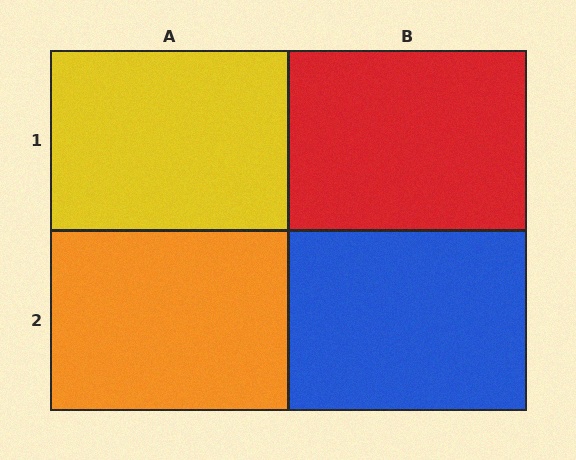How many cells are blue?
1 cell is blue.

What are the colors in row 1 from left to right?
Yellow, red.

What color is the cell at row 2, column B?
Blue.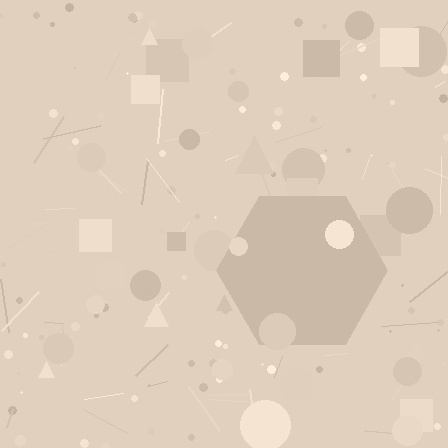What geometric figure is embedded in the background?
A hexagon is embedded in the background.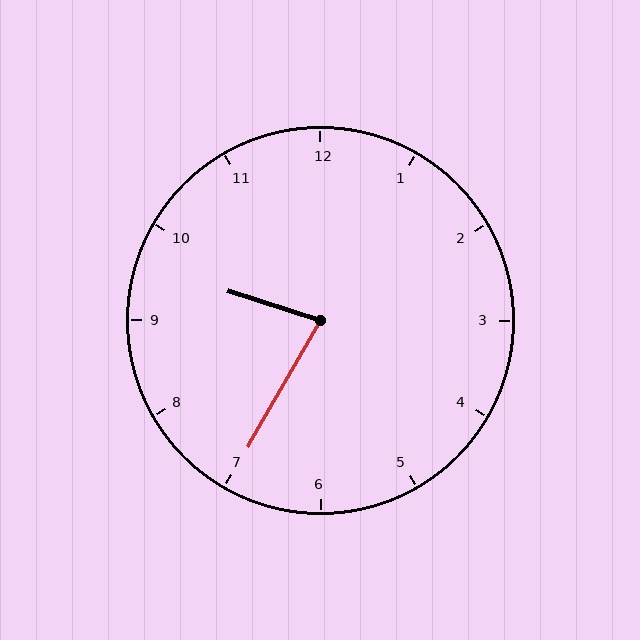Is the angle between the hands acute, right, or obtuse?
It is acute.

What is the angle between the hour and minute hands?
Approximately 78 degrees.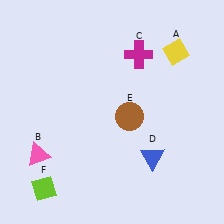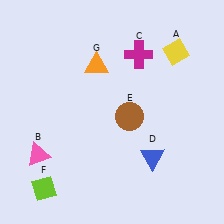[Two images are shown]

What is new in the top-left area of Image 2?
An orange triangle (G) was added in the top-left area of Image 2.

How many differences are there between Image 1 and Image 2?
There is 1 difference between the two images.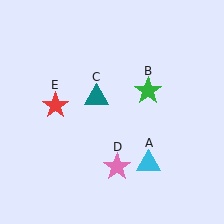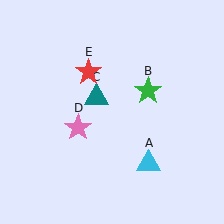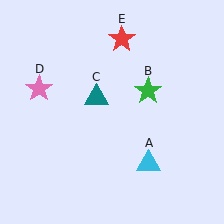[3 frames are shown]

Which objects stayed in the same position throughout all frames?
Cyan triangle (object A) and green star (object B) and teal triangle (object C) remained stationary.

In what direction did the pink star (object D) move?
The pink star (object D) moved up and to the left.